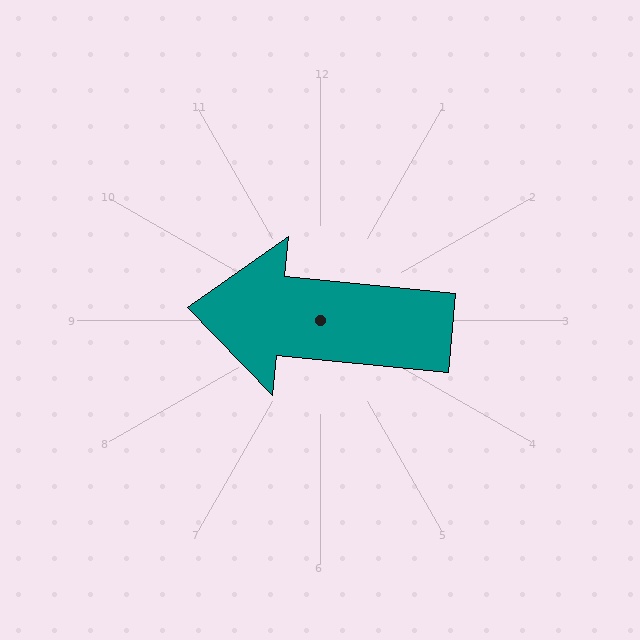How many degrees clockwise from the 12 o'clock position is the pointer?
Approximately 276 degrees.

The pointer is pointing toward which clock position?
Roughly 9 o'clock.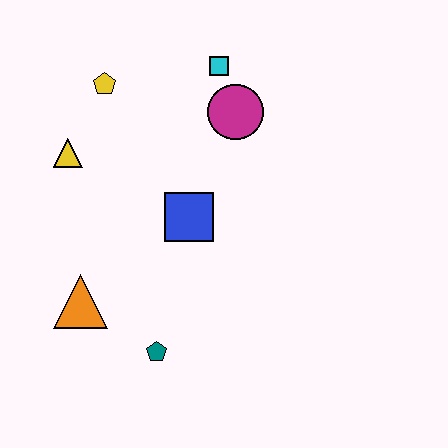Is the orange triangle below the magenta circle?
Yes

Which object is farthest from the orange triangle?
The cyan square is farthest from the orange triangle.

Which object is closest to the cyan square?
The magenta circle is closest to the cyan square.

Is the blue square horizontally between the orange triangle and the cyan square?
Yes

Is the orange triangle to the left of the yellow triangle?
No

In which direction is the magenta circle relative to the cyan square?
The magenta circle is below the cyan square.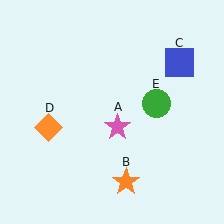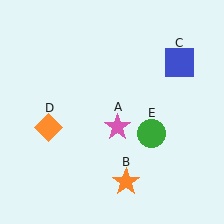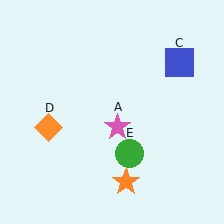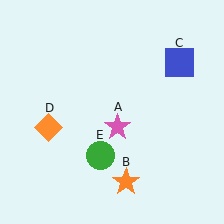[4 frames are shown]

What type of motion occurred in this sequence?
The green circle (object E) rotated clockwise around the center of the scene.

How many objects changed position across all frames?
1 object changed position: green circle (object E).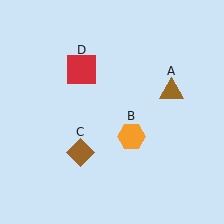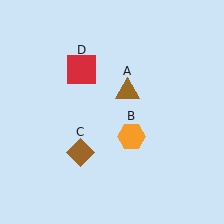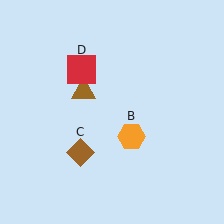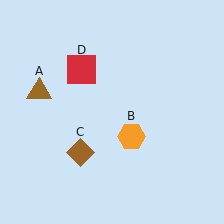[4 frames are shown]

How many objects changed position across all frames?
1 object changed position: brown triangle (object A).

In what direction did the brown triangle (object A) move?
The brown triangle (object A) moved left.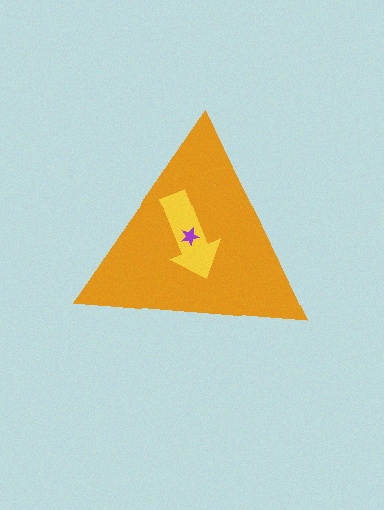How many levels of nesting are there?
3.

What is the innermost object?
The purple star.